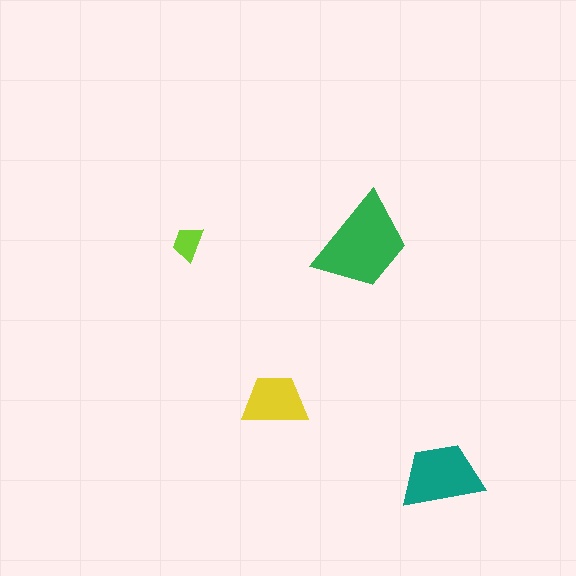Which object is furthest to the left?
The lime trapezoid is leftmost.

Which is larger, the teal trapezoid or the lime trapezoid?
The teal one.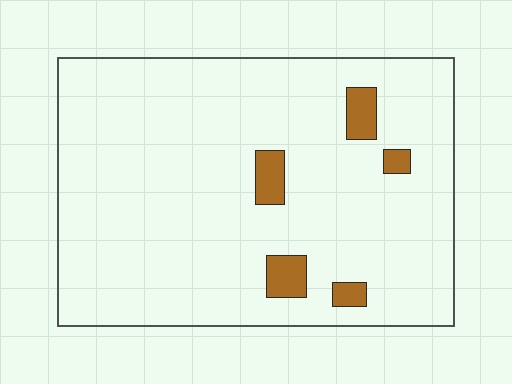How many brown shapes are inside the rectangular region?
5.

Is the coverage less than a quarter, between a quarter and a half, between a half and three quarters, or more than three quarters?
Less than a quarter.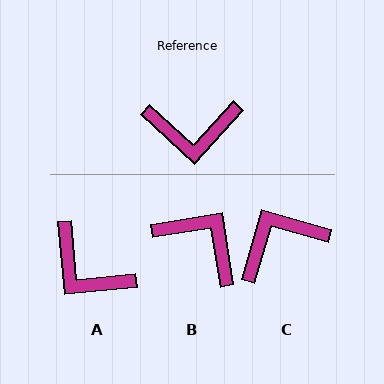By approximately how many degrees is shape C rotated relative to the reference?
Approximately 153 degrees clockwise.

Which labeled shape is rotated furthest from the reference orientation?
C, about 153 degrees away.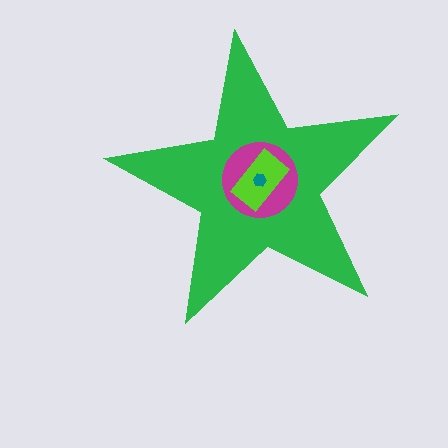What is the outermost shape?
The green star.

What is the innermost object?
The teal hexagon.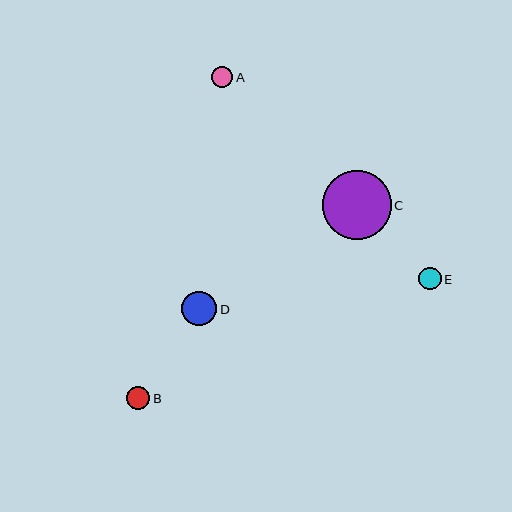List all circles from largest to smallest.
From largest to smallest: C, D, B, E, A.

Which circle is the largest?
Circle C is the largest with a size of approximately 69 pixels.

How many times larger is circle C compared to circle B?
Circle C is approximately 2.9 times the size of circle B.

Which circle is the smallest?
Circle A is the smallest with a size of approximately 21 pixels.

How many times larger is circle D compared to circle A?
Circle D is approximately 1.7 times the size of circle A.